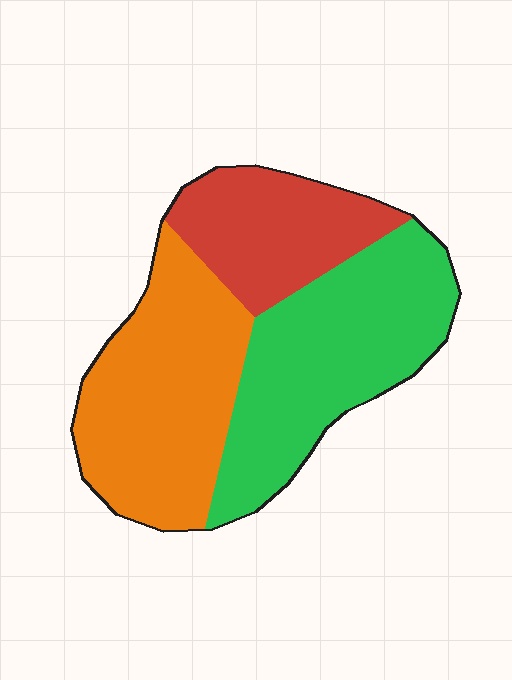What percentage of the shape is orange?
Orange takes up about three eighths (3/8) of the shape.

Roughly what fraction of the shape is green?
Green covers about 40% of the shape.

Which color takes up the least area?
Red, at roughly 25%.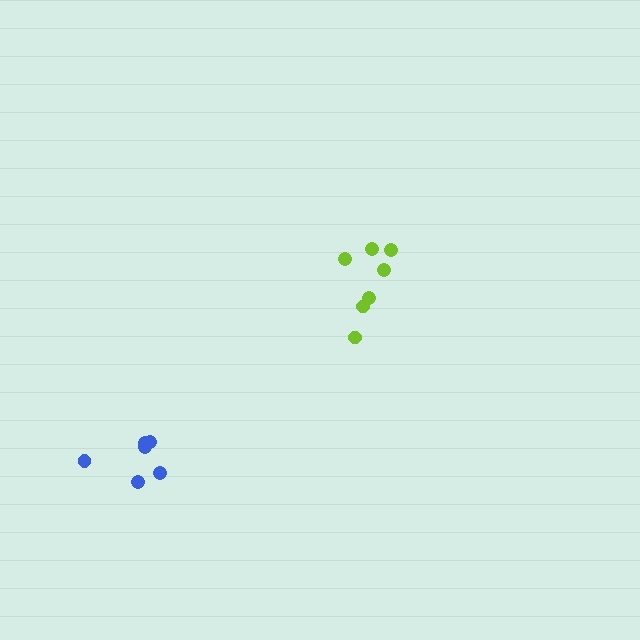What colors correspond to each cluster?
The clusters are colored: lime, blue.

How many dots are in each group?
Group 1: 7 dots, Group 2: 6 dots (13 total).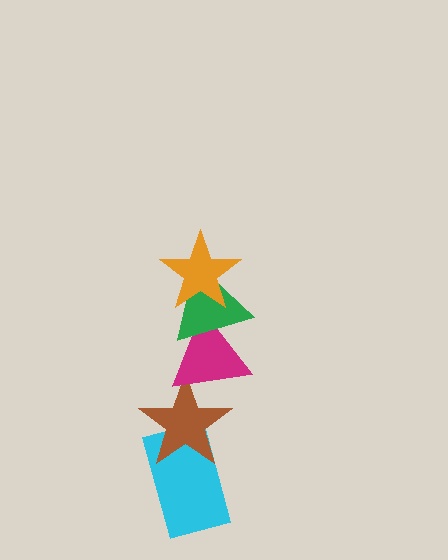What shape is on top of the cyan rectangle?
The brown star is on top of the cyan rectangle.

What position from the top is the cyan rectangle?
The cyan rectangle is 5th from the top.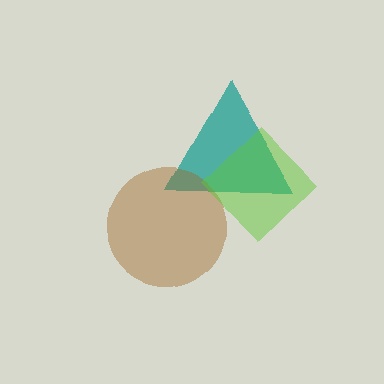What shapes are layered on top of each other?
The layered shapes are: a teal triangle, a brown circle, a lime diamond.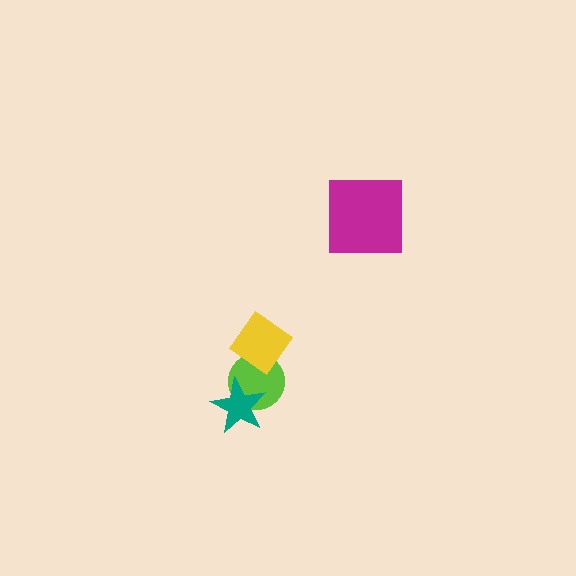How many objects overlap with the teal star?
1 object overlaps with the teal star.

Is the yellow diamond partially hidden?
No, no other shape covers it.